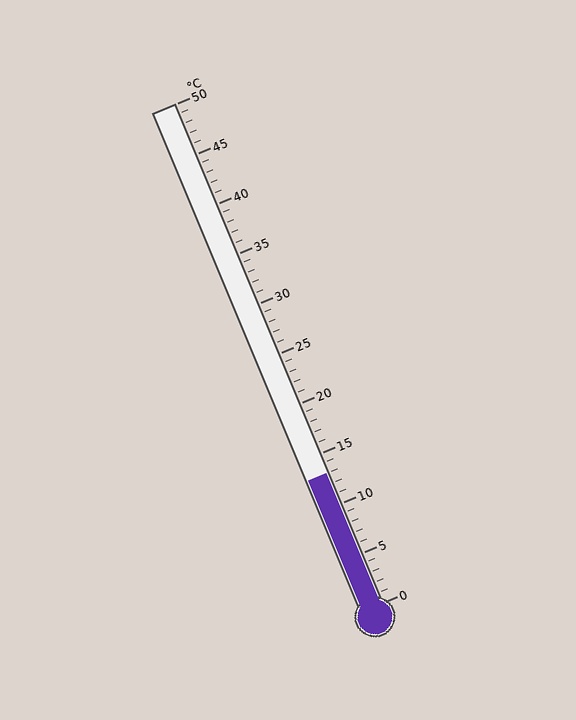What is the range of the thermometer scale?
The thermometer scale ranges from 0°C to 50°C.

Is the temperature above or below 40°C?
The temperature is below 40°C.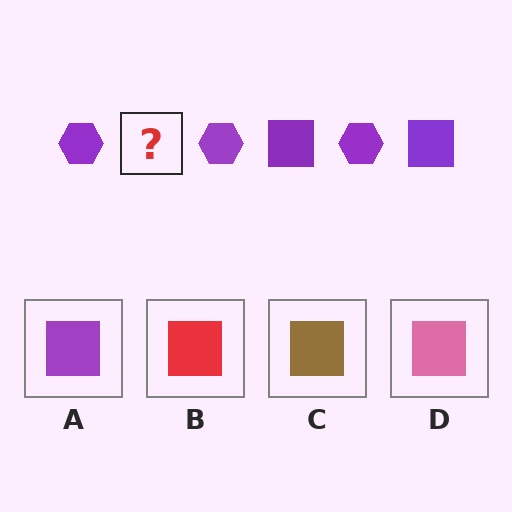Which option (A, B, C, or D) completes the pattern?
A.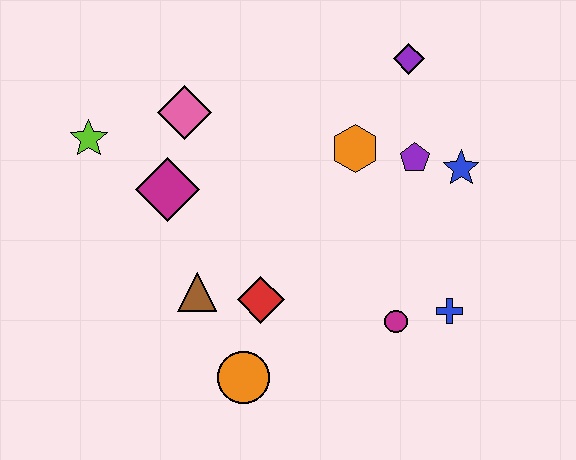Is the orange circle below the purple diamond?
Yes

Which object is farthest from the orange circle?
The purple diamond is farthest from the orange circle.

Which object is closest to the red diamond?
The brown triangle is closest to the red diamond.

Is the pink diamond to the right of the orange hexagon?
No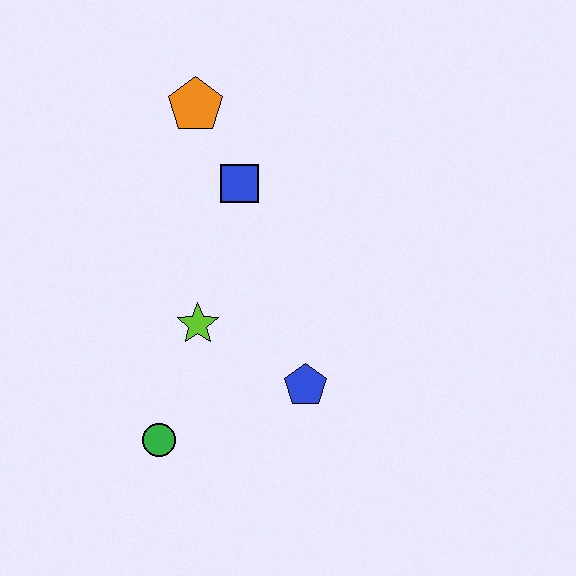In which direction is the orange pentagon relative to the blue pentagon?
The orange pentagon is above the blue pentagon.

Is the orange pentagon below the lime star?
No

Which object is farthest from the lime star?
The orange pentagon is farthest from the lime star.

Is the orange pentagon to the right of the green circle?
Yes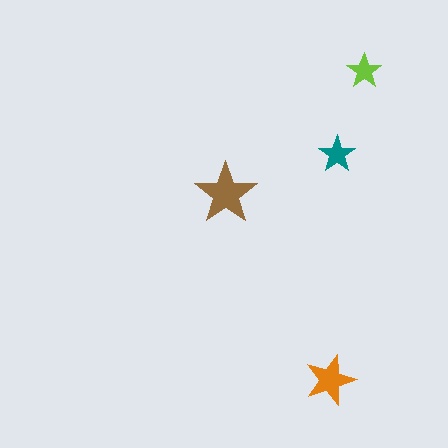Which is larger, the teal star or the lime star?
The teal one.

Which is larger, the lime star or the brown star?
The brown one.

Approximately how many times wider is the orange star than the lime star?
About 1.5 times wider.